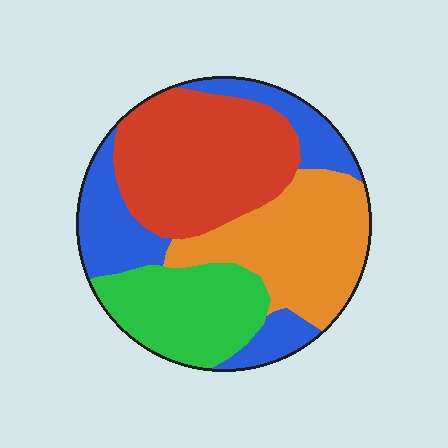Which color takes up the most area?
Red, at roughly 30%.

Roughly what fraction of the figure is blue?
Blue covers around 25% of the figure.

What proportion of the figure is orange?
Orange takes up between a sixth and a third of the figure.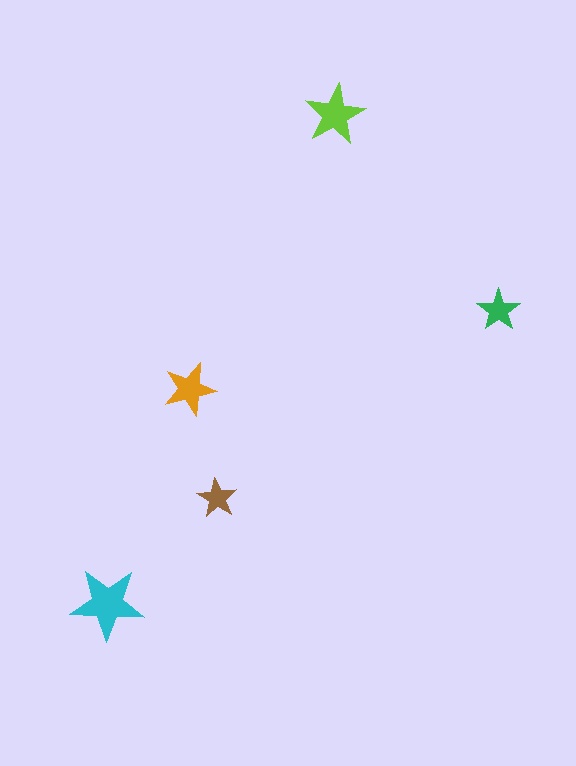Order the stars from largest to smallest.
the cyan one, the lime one, the orange one, the green one, the brown one.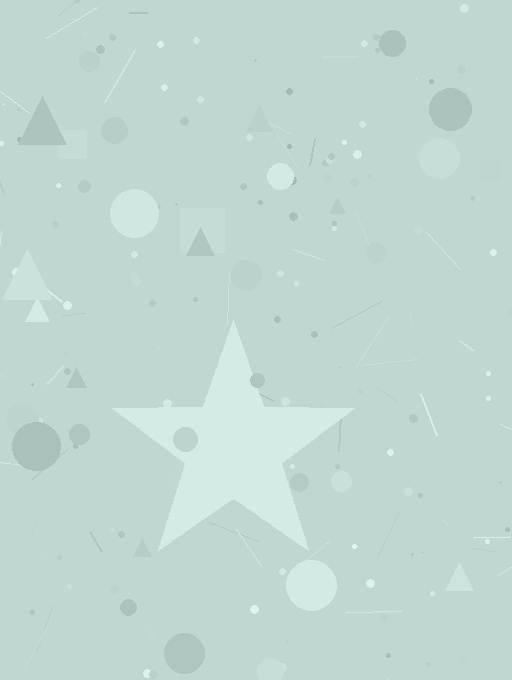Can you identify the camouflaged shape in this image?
The camouflaged shape is a star.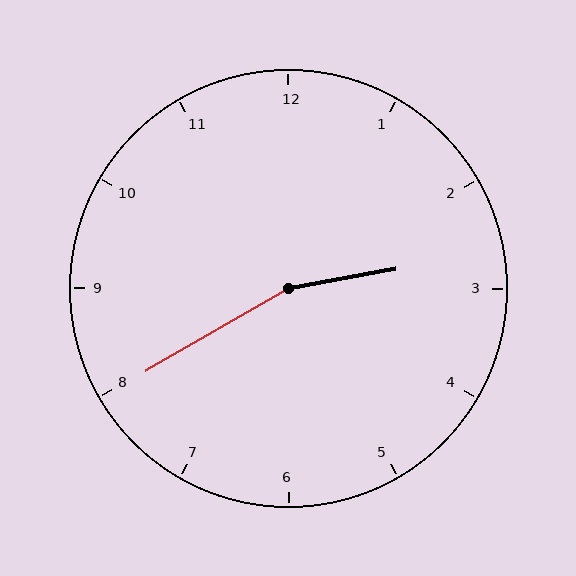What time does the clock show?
2:40.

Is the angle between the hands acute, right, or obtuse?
It is obtuse.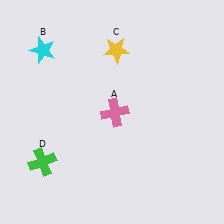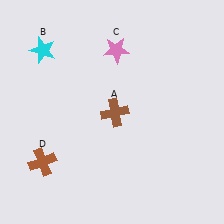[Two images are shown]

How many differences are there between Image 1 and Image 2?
There are 3 differences between the two images.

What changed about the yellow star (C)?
In Image 1, C is yellow. In Image 2, it changed to pink.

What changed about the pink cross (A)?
In Image 1, A is pink. In Image 2, it changed to brown.